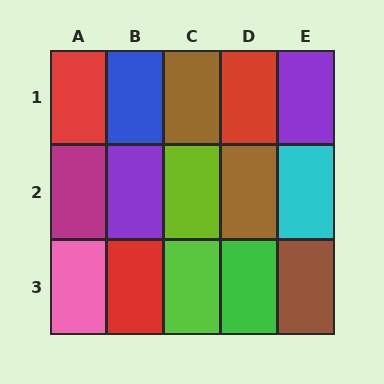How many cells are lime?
2 cells are lime.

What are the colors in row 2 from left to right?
Magenta, purple, lime, brown, cyan.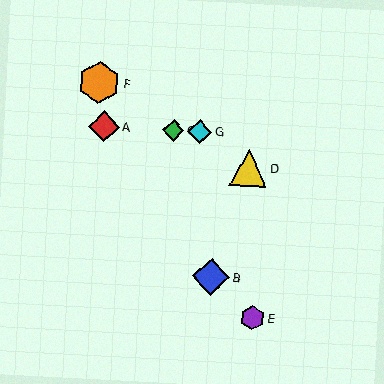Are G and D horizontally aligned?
No, G is at y≈132 and D is at y≈168.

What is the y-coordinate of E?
Object E is at y≈318.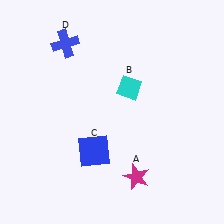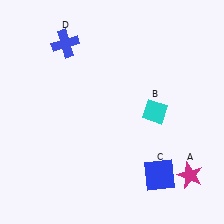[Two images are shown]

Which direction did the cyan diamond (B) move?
The cyan diamond (B) moved right.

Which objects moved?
The objects that moved are: the magenta star (A), the cyan diamond (B), the blue square (C).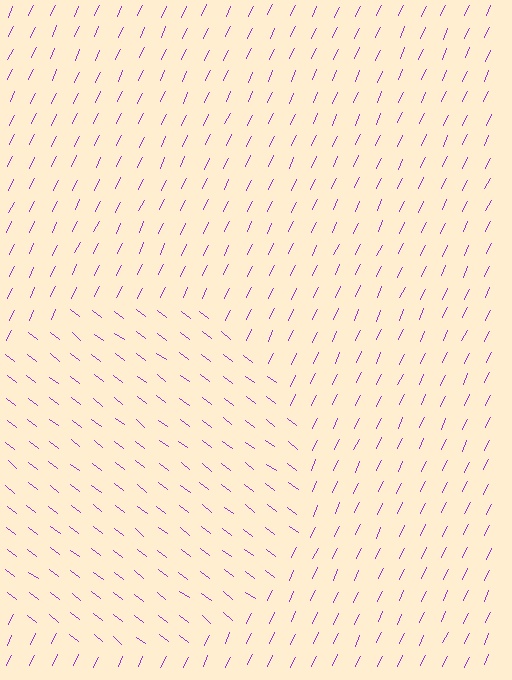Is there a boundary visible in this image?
Yes, there is a texture boundary formed by a change in line orientation.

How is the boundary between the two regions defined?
The boundary is defined purely by a change in line orientation (approximately 77 degrees difference). All lines are the same color and thickness.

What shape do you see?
I see a circle.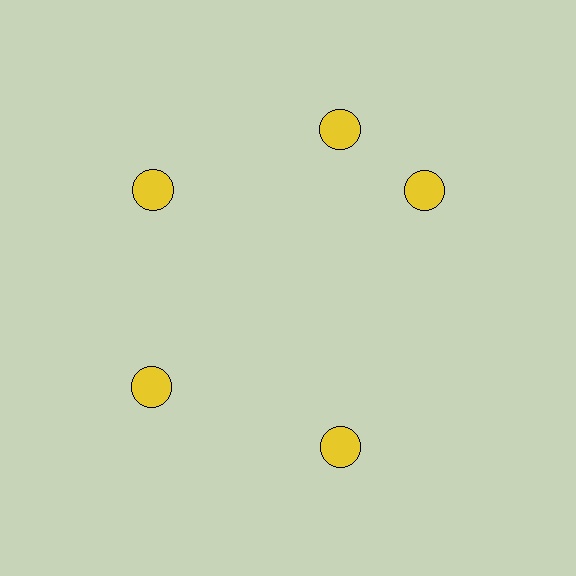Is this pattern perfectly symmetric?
No. The 5 yellow circles are arranged in a ring, but one element near the 3 o'clock position is rotated out of alignment along the ring, breaking the 5-fold rotational symmetry.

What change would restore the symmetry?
The symmetry would be restored by rotating it back into even spacing with its neighbors so that all 5 circles sit at equal angles and equal distance from the center.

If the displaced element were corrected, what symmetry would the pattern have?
It would have 5-fold rotational symmetry — the pattern would map onto itself every 72 degrees.